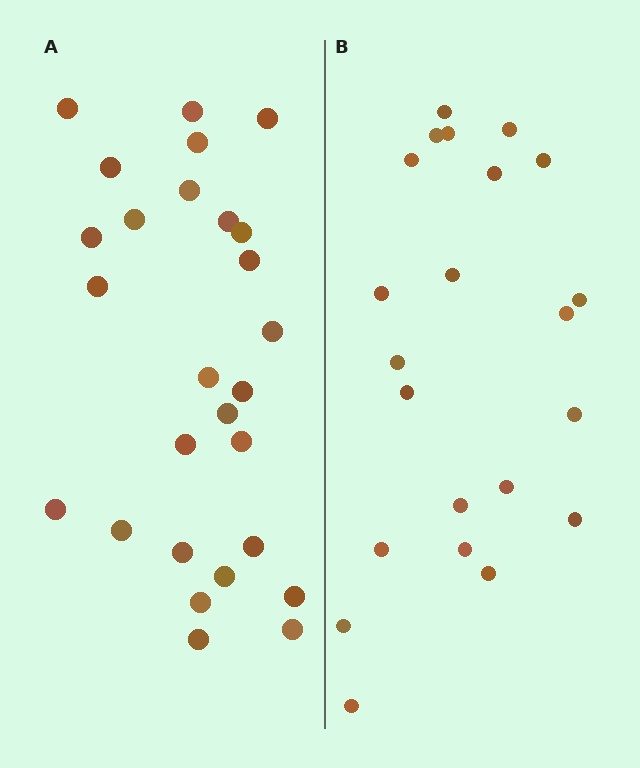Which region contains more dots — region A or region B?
Region A (the left region) has more dots.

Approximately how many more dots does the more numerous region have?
Region A has about 5 more dots than region B.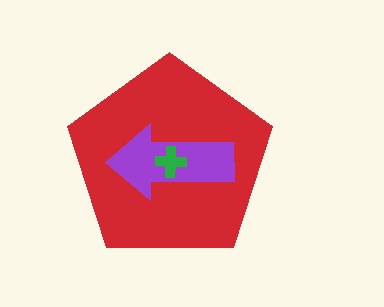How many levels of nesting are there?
3.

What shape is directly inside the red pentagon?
The purple arrow.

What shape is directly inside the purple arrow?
The green cross.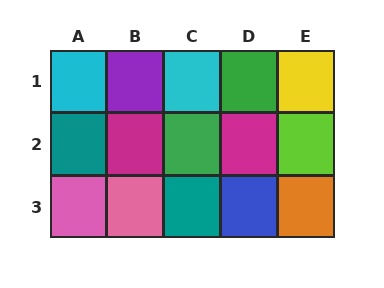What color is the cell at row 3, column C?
Teal.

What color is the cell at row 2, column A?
Teal.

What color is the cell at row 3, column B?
Pink.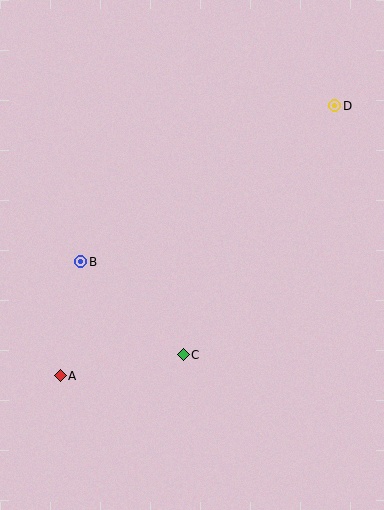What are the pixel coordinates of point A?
Point A is at (60, 376).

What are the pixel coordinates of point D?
Point D is at (335, 106).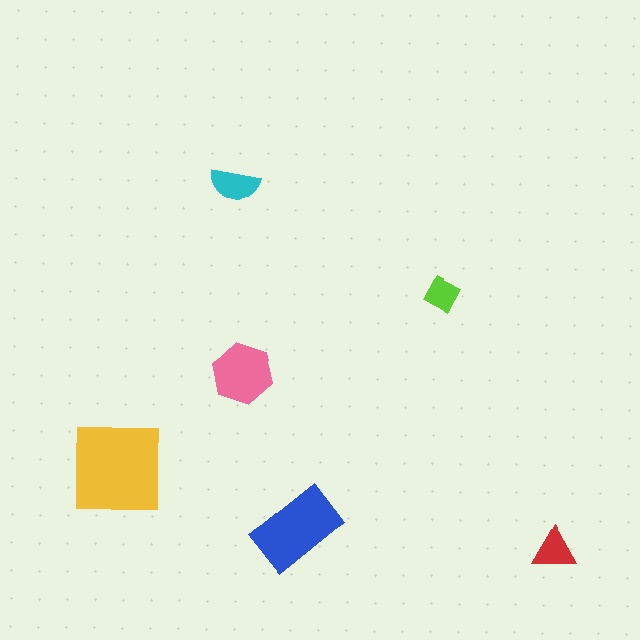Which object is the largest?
The yellow square.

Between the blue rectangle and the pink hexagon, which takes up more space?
The blue rectangle.